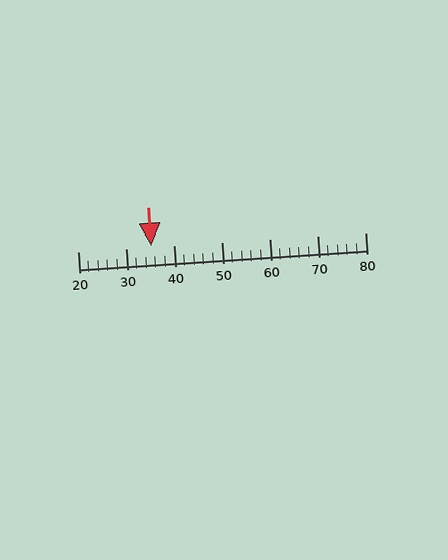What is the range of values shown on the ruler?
The ruler shows values from 20 to 80.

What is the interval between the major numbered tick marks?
The major tick marks are spaced 10 units apart.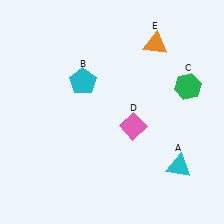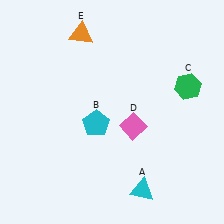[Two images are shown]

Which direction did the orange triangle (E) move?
The orange triangle (E) moved left.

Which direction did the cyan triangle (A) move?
The cyan triangle (A) moved left.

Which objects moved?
The objects that moved are: the cyan triangle (A), the cyan pentagon (B), the orange triangle (E).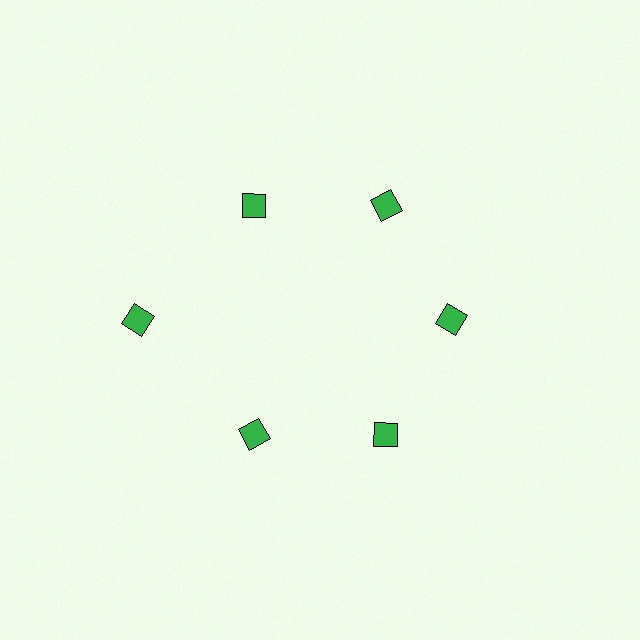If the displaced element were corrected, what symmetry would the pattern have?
It would have 6-fold rotational symmetry — the pattern would map onto itself every 60 degrees.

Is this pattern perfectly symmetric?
No. The 6 green diamonds are arranged in a ring, but one element near the 9 o'clock position is pushed outward from the center, breaking the 6-fold rotational symmetry.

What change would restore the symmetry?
The symmetry would be restored by moving it inward, back onto the ring so that all 6 diamonds sit at equal angles and equal distance from the center.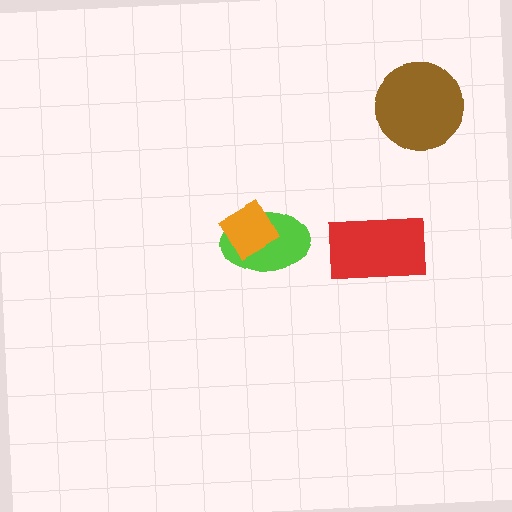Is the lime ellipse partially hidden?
Yes, it is partially covered by another shape.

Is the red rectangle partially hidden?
No, no other shape covers it.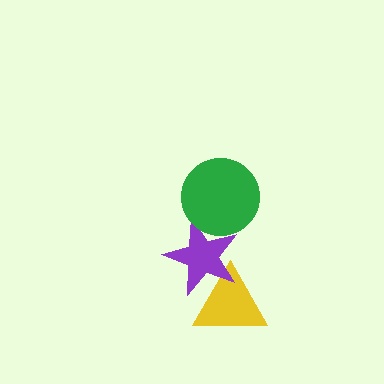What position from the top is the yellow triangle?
The yellow triangle is 3rd from the top.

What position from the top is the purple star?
The purple star is 2nd from the top.